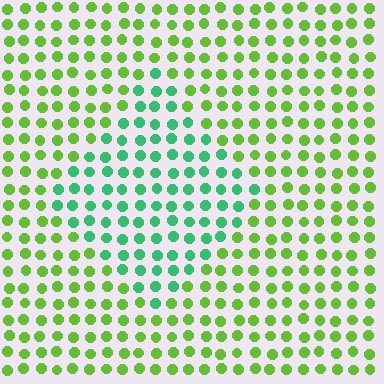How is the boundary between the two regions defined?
The boundary is defined purely by a slight shift in hue (about 47 degrees). Spacing, size, and orientation are identical on both sides.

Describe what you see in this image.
The image is filled with small lime elements in a uniform arrangement. A diamond-shaped region is visible where the elements are tinted to a slightly different hue, forming a subtle color boundary.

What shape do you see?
I see a diamond.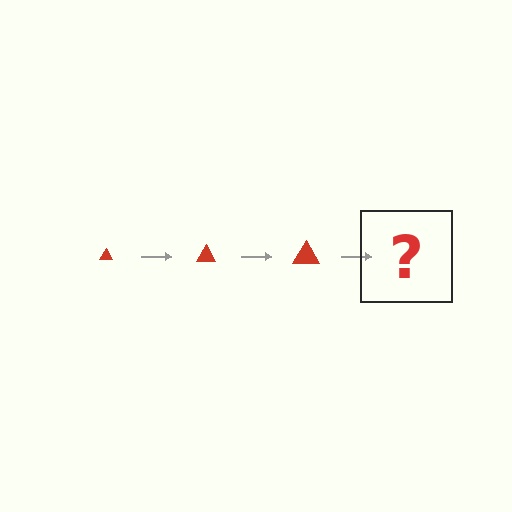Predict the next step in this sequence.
The next step is a red triangle, larger than the previous one.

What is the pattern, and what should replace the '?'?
The pattern is that the triangle gets progressively larger each step. The '?' should be a red triangle, larger than the previous one.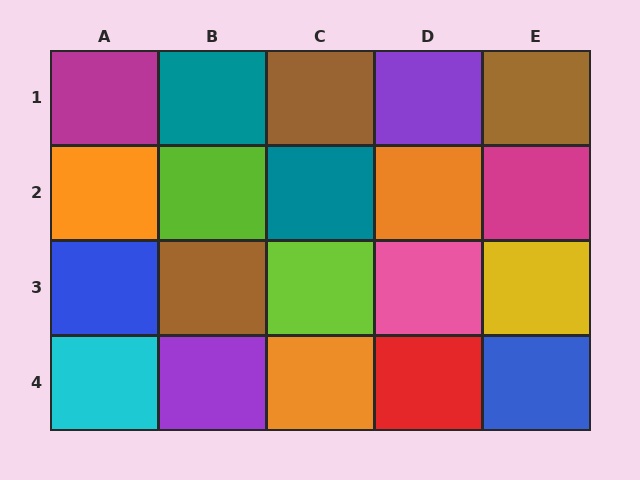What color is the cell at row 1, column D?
Purple.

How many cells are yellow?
1 cell is yellow.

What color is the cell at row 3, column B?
Brown.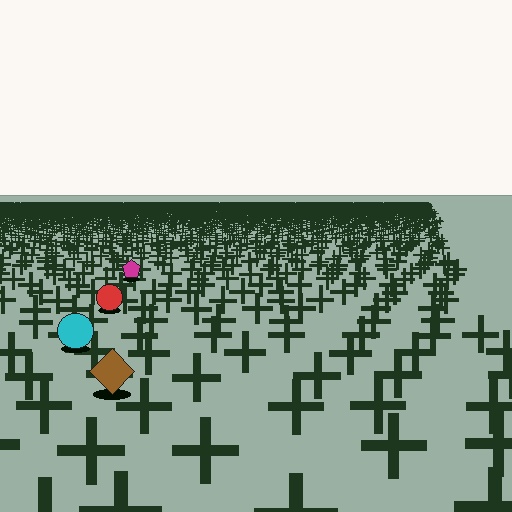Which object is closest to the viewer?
The brown diamond is closest. The texture marks near it are larger and more spread out.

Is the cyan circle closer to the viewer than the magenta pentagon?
Yes. The cyan circle is closer — you can tell from the texture gradient: the ground texture is coarser near it.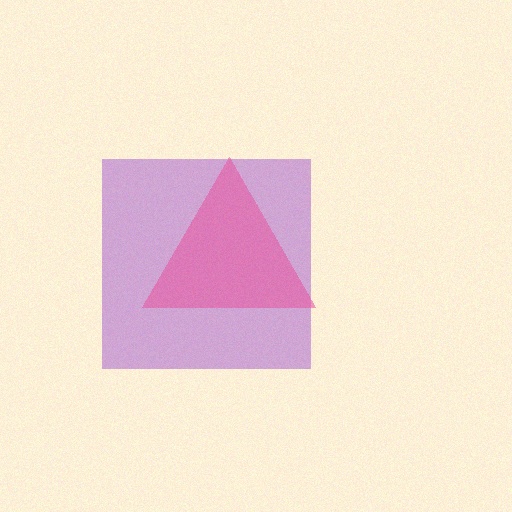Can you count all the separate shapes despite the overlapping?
Yes, there are 2 separate shapes.